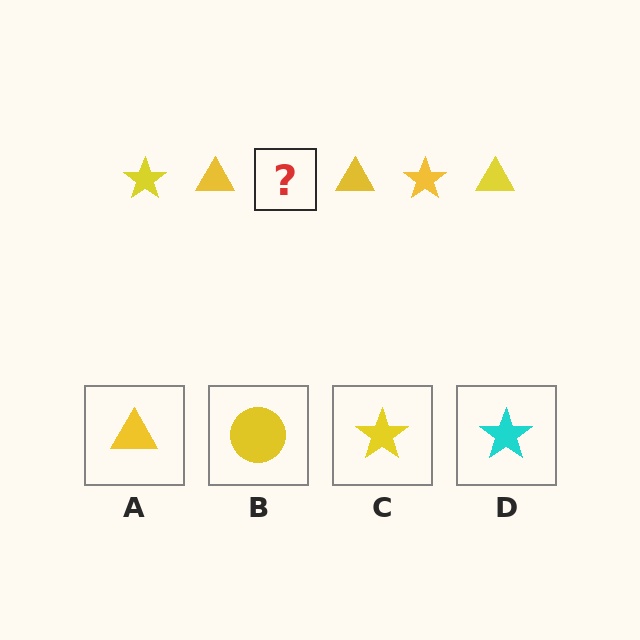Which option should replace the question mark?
Option C.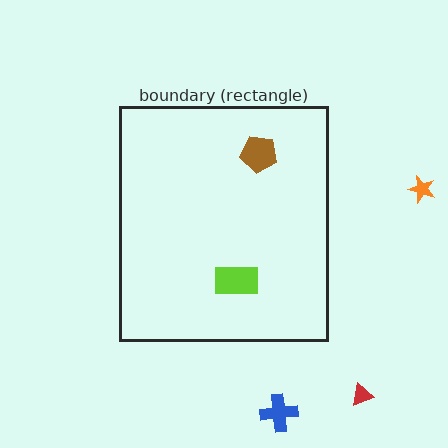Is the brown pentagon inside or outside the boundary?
Inside.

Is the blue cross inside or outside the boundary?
Outside.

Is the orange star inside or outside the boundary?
Outside.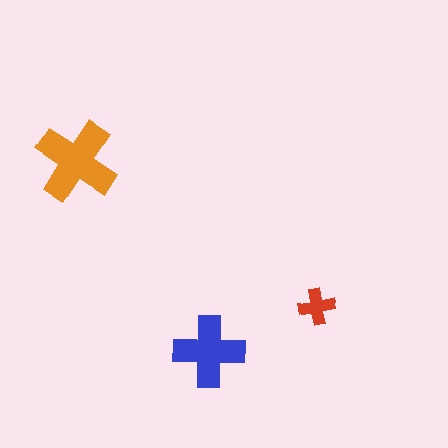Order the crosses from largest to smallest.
the orange one, the blue one, the red one.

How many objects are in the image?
There are 3 objects in the image.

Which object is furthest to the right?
The red cross is rightmost.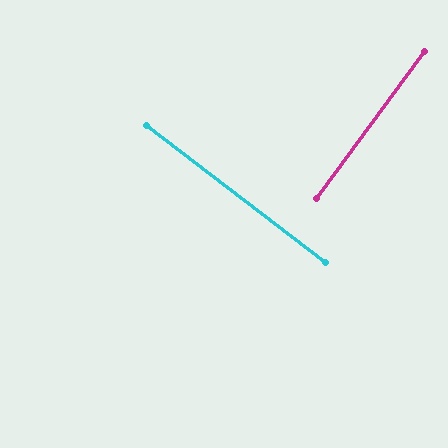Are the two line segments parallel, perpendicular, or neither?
Perpendicular — they meet at approximately 89°.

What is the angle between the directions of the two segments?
Approximately 89 degrees.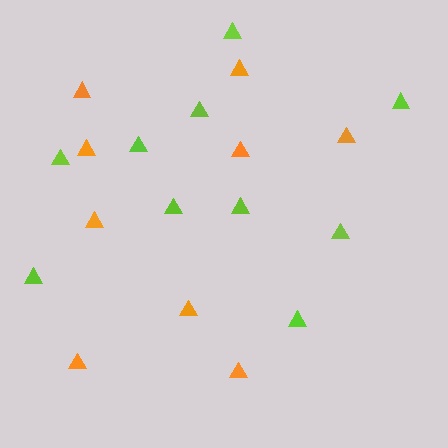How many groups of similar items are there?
There are 2 groups: one group of orange triangles (9) and one group of lime triangles (10).